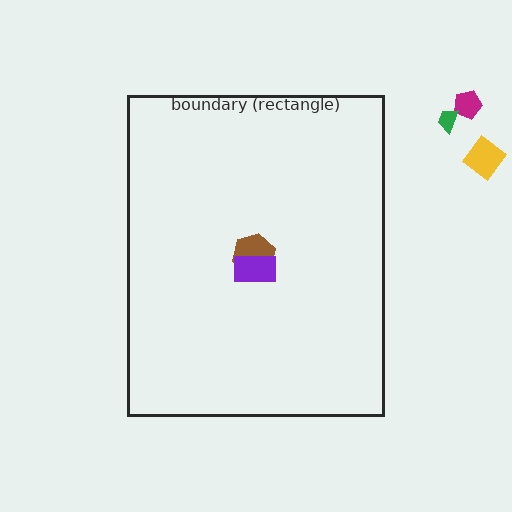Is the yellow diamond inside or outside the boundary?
Outside.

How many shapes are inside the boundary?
2 inside, 3 outside.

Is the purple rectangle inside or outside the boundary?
Inside.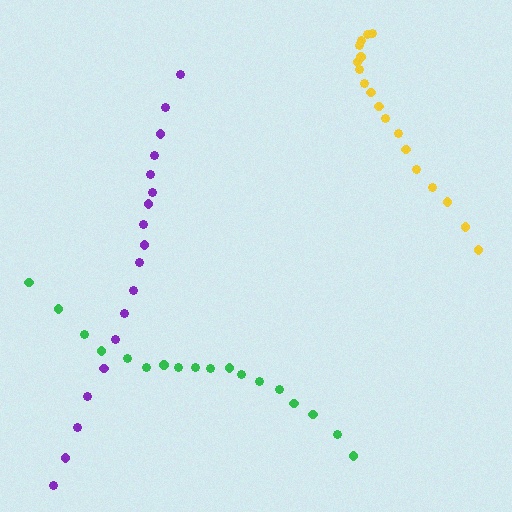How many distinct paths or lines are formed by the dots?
There are 3 distinct paths.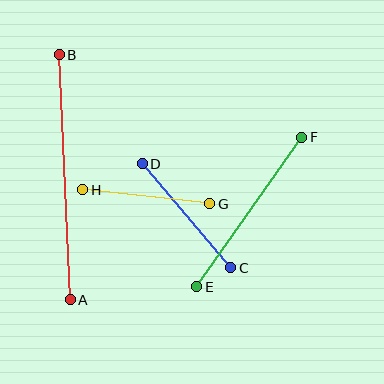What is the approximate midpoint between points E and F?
The midpoint is at approximately (249, 212) pixels.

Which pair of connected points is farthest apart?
Points A and B are farthest apart.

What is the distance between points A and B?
The distance is approximately 245 pixels.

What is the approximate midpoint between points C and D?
The midpoint is at approximately (186, 216) pixels.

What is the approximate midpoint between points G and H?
The midpoint is at approximately (146, 197) pixels.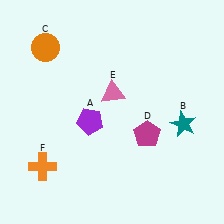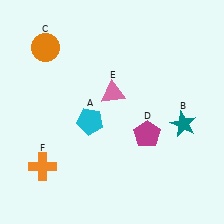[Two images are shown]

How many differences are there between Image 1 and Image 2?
There is 1 difference between the two images.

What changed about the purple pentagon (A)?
In Image 1, A is purple. In Image 2, it changed to cyan.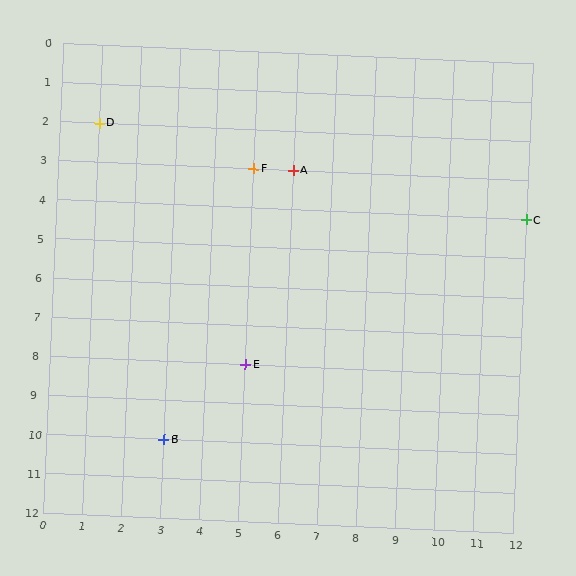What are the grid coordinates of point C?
Point C is at grid coordinates (12, 4).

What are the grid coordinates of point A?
Point A is at grid coordinates (6, 3).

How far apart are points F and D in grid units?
Points F and D are 4 columns and 1 row apart (about 4.1 grid units diagonally).